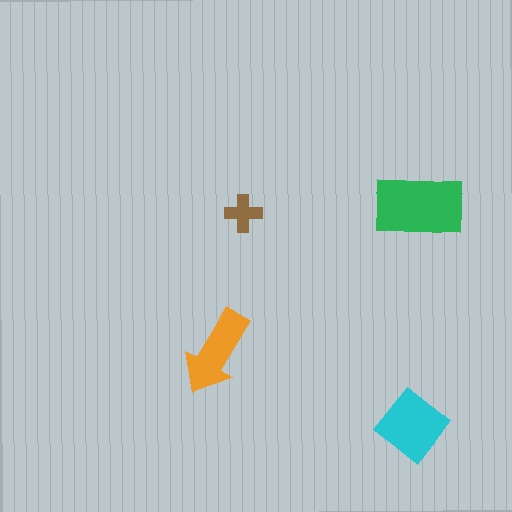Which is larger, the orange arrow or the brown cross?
The orange arrow.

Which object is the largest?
The green rectangle.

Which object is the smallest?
The brown cross.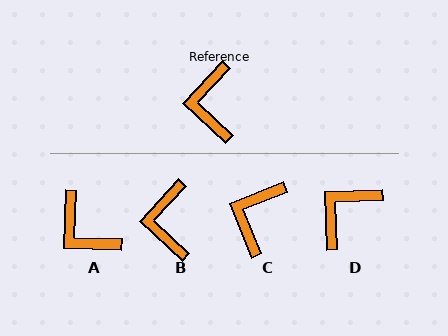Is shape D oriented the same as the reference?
No, it is off by about 45 degrees.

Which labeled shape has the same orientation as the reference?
B.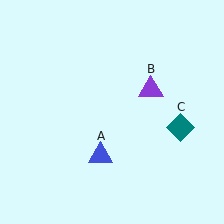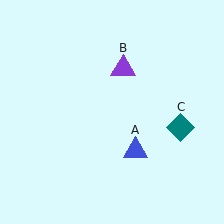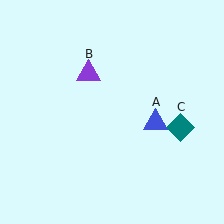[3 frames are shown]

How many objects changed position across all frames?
2 objects changed position: blue triangle (object A), purple triangle (object B).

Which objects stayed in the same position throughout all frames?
Teal diamond (object C) remained stationary.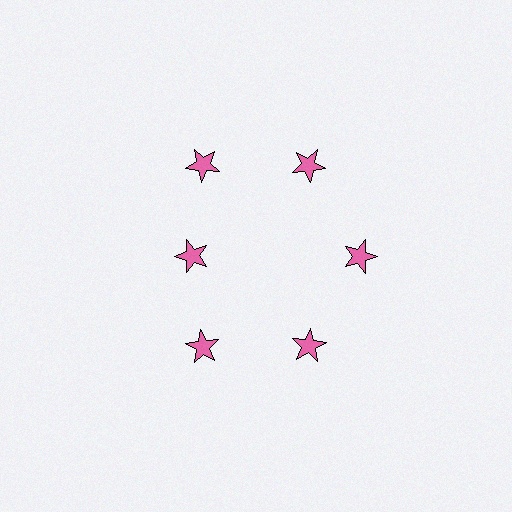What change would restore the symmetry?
The symmetry would be restored by moving it outward, back onto the ring so that all 6 stars sit at equal angles and equal distance from the center.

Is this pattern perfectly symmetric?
No. The 6 pink stars are arranged in a ring, but one element near the 9 o'clock position is pulled inward toward the center, breaking the 6-fold rotational symmetry.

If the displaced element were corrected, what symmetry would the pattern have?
It would have 6-fold rotational symmetry — the pattern would map onto itself every 60 degrees.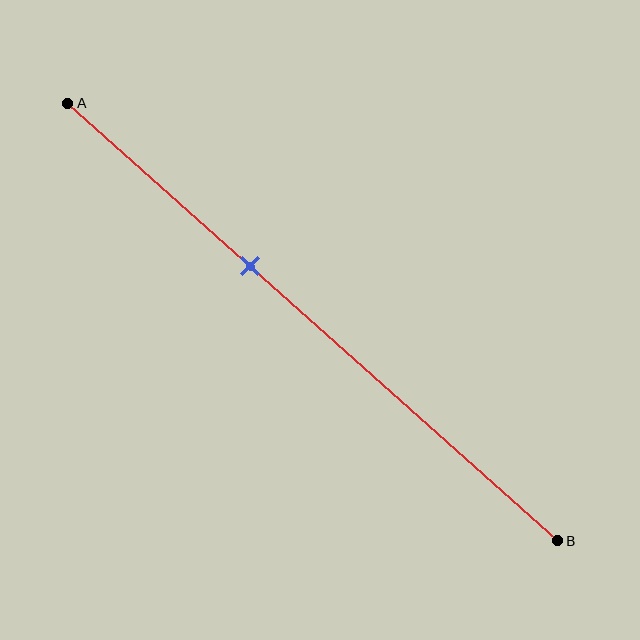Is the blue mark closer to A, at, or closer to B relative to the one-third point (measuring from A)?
The blue mark is closer to point B than the one-third point of segment AB.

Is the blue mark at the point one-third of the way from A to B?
No, the mark is at about 35% from A, not at the 33% one-third point.